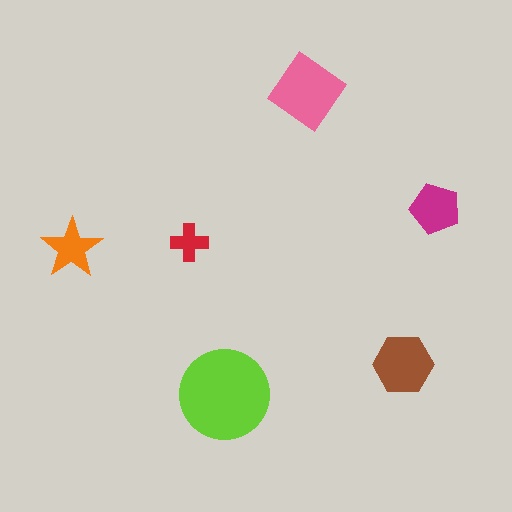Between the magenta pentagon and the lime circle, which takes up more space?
The lime circle.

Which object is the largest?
The lime circle.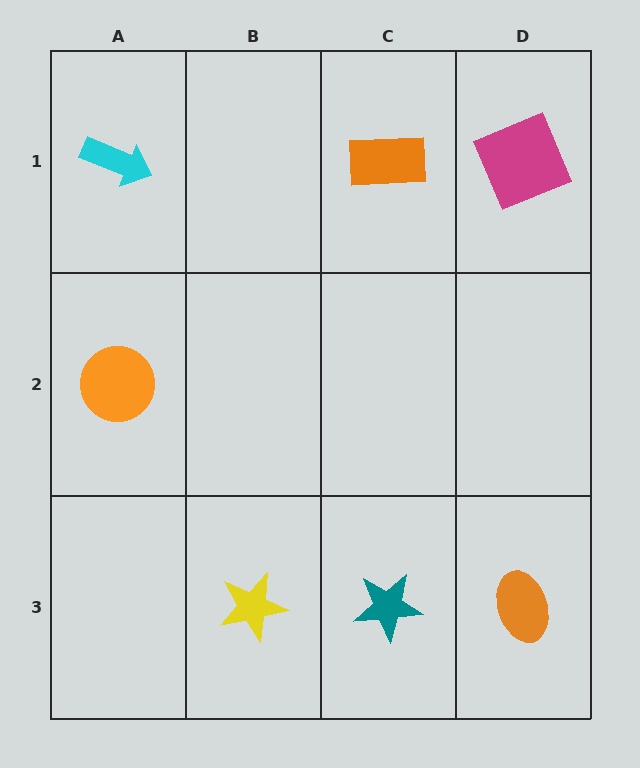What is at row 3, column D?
An orange ellipse.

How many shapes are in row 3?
3 shapes.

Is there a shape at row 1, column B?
No, that cell is empty.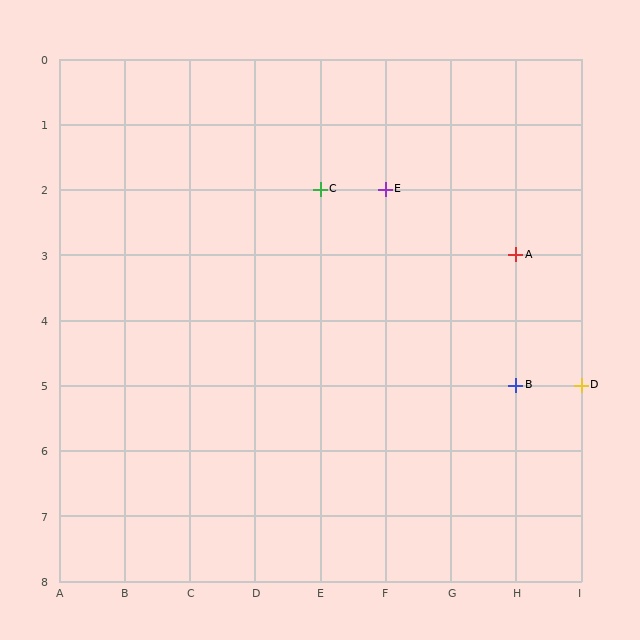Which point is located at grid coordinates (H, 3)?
Point A is at (H, 3).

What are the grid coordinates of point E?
Point E is at grid coordinates (F, 2).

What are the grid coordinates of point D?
Point D is at grid coordinates (I, 5).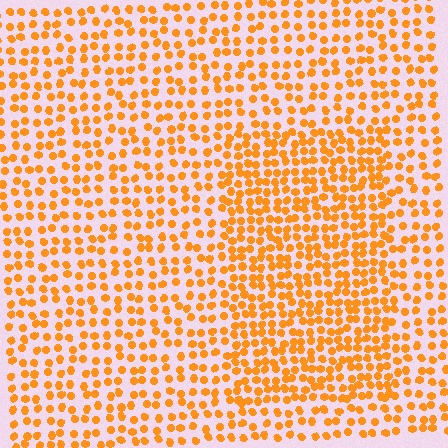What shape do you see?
I see a rectangle.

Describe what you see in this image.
The image contains small orange elements arranged at two different densities. A rectangle-shaped region is visible where the elements are more densely packed than the surrounding area.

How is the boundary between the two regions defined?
The boundary is defined by a change in element density (approximately 1.6x ratio). All elements are the same color, size, and shape.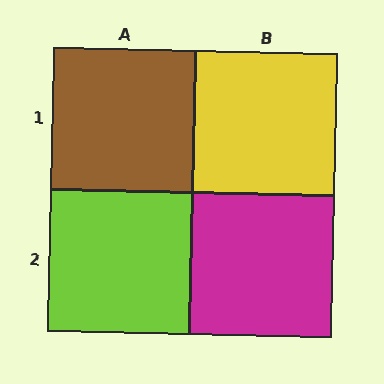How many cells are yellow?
1 cell is yellow.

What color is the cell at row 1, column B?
Yellow.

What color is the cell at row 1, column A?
Brown.